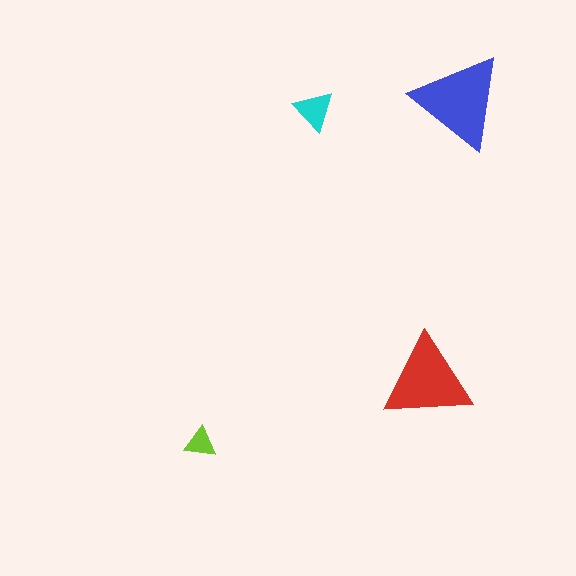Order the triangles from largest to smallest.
the blue one, the red one, the cyan one, the lime one.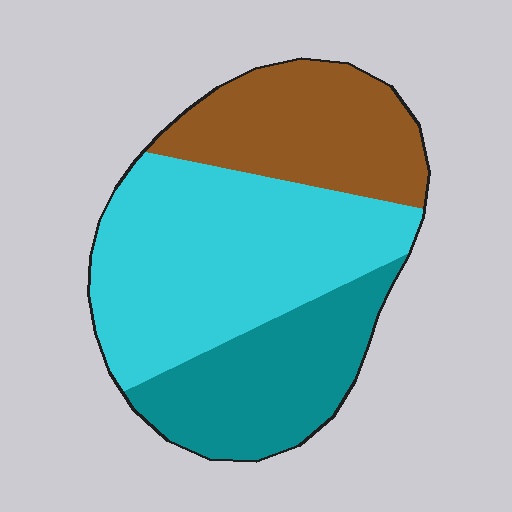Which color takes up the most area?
Cyan, at roughly 45%.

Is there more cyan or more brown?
Cyan.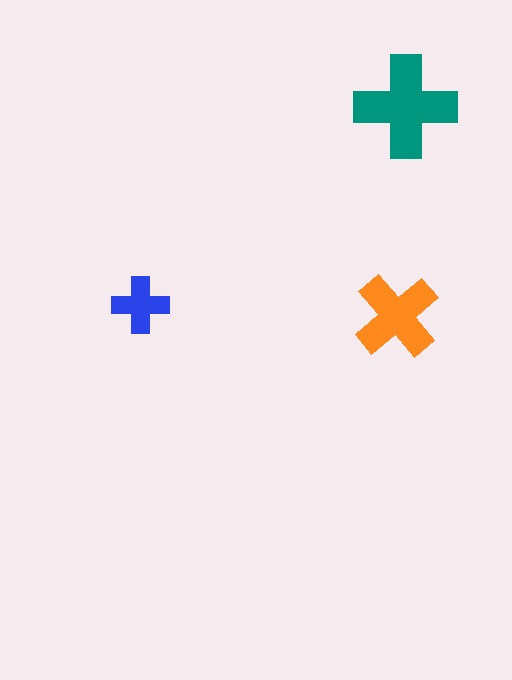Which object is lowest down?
The orange cross is bottommost.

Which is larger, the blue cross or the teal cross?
The teal one.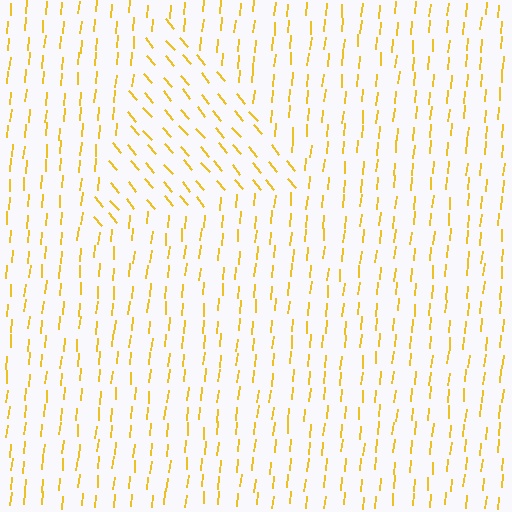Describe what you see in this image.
The image is filled with small yellow line segments. A triangle region in the image has lines oriented differently from the surrounding lines, creating a visible texture boundary.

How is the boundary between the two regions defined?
The boundary is defined purely by a change in line orientation (approximately 45 degrees difference). All lines are the same color and thickness.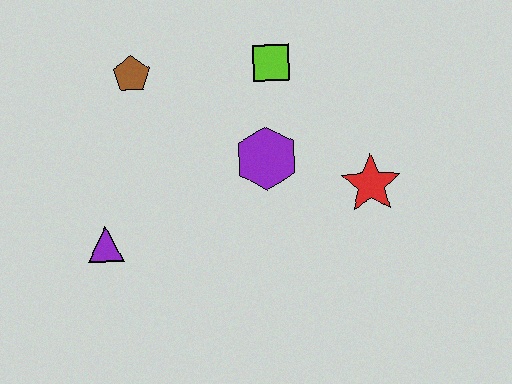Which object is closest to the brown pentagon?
The lime square is closest to the brown pentagon.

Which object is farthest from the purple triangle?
The red star is farthest from the purple triangle.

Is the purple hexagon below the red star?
No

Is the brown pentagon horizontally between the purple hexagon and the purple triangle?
Yes